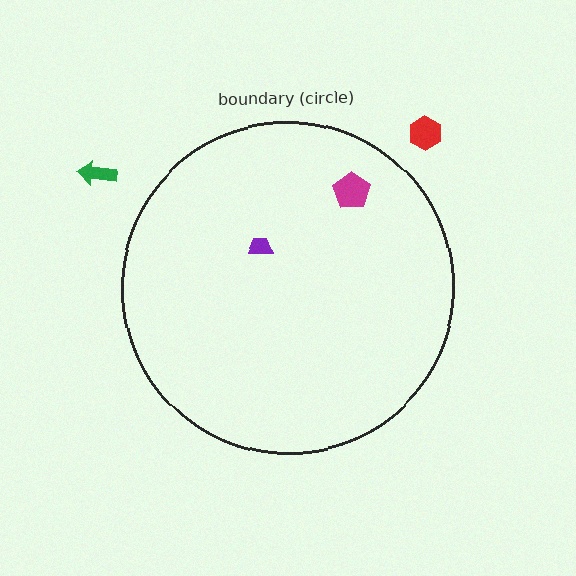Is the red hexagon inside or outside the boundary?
Outside.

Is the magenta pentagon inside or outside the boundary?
Inside.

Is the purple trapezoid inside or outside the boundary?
Inside.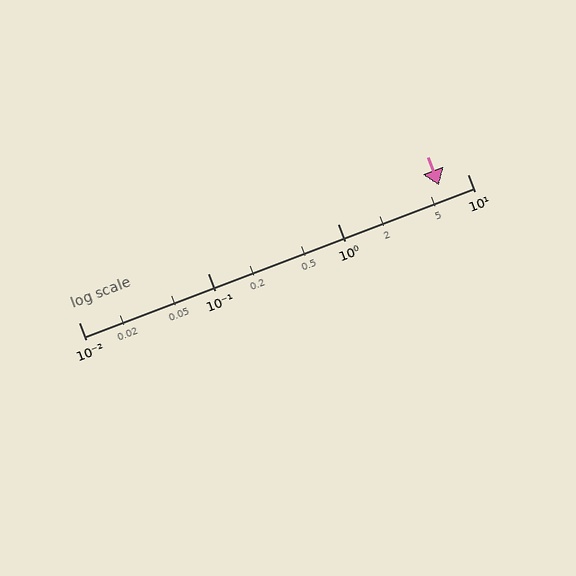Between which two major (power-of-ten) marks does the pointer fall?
The pointer is between 1 and 10.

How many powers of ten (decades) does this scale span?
The scale spans 3 decades, from 0.01 to 10.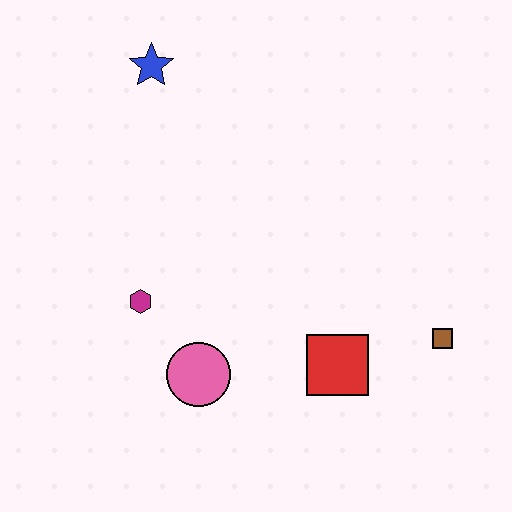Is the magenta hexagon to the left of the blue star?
Yes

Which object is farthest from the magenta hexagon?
The brown square is farthest from the magenta hexagon.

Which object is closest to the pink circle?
The magenta hexagon is closest to the pink circle.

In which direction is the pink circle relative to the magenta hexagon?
The pink circle is below the magenta hexagon.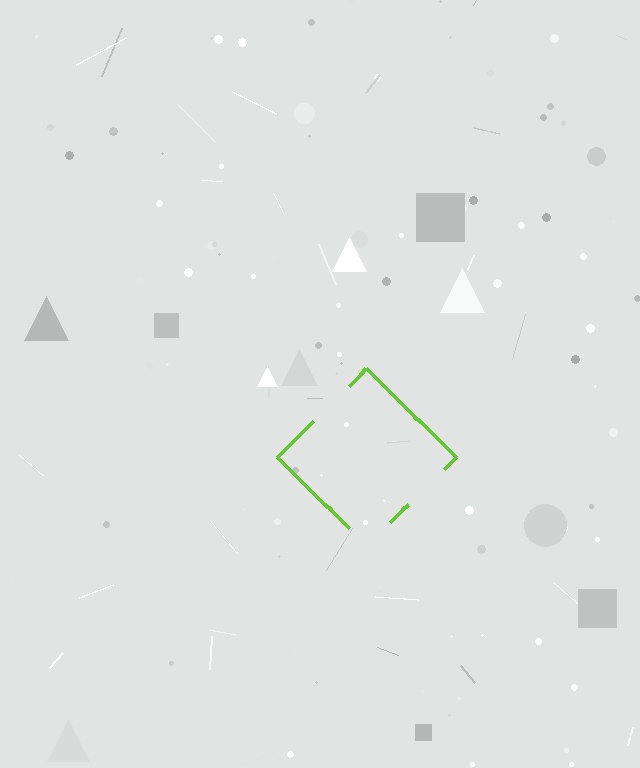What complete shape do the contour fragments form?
The contour fragments form a diamond.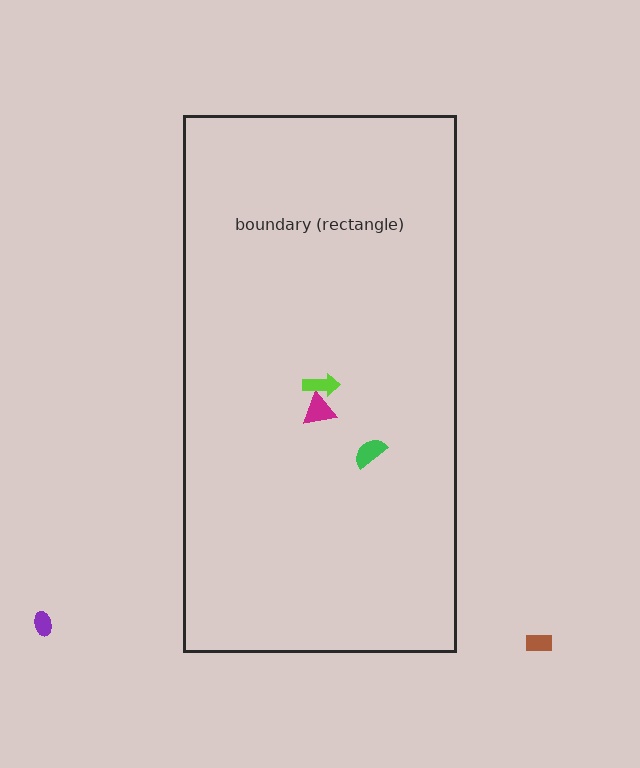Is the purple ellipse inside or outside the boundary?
Outside.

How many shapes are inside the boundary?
3 inside, 2 outside.